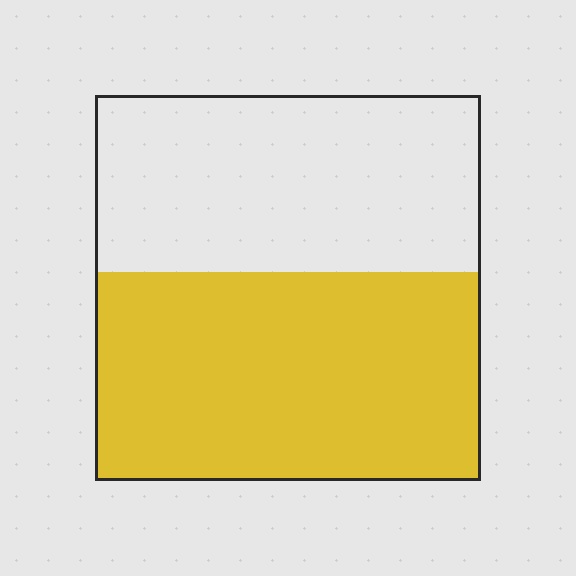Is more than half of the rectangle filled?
Yes.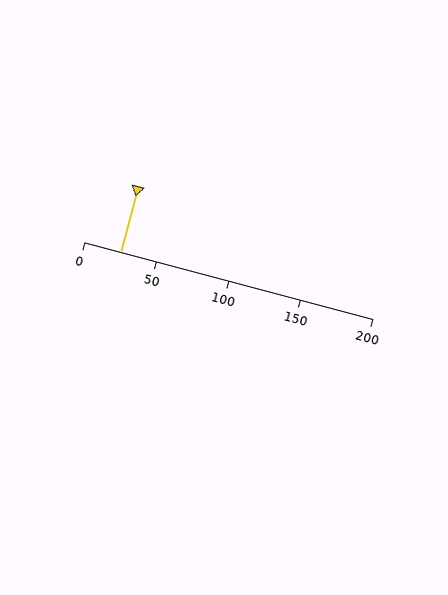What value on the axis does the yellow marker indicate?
The marker indicates approximately 25.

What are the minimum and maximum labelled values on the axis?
The axis runs from 0 to 200.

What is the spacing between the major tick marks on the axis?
The major ticks are spaced 50 apart.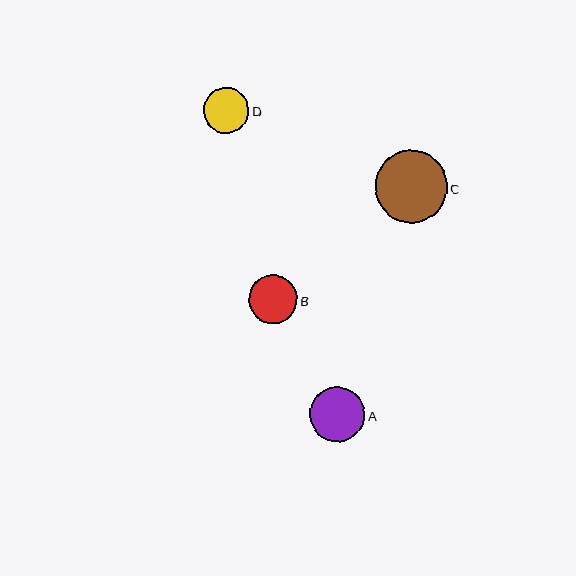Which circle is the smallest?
Circle D is the smallest with a size of approximately 45 pixels.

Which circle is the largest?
Circle C is the largest with a size of approximately 72 pixels.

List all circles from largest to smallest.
From largest to smallest: C, A, B, D.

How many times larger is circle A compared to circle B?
Circle A is approximately 1.1 times the size of circle B.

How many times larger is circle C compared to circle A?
Circle C is approximately 1.3 times the size of circle A.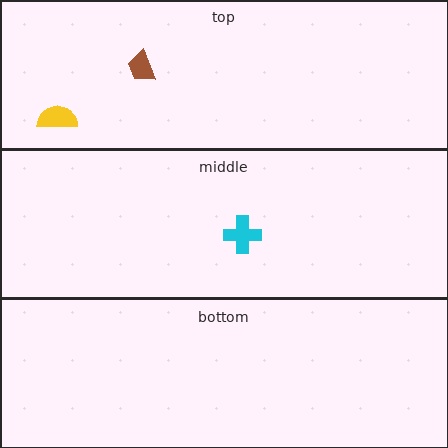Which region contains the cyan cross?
The middle region.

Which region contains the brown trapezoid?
The top region.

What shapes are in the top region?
The brown trapezoid, the yellow semicircle.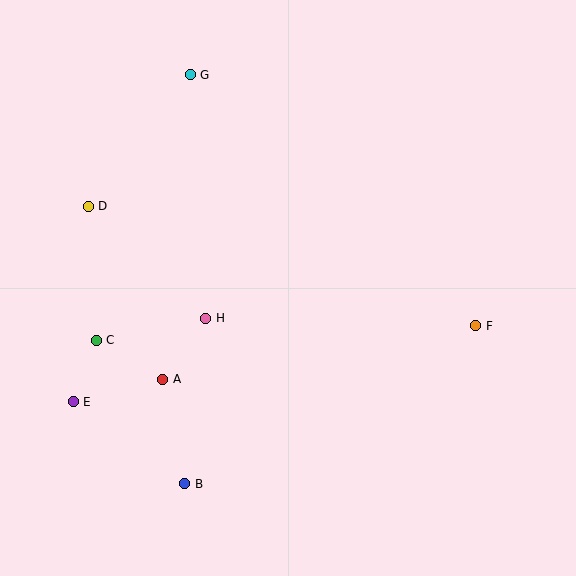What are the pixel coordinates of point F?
Point F is at (476, 326).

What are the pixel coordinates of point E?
Point E is at (73, 402).